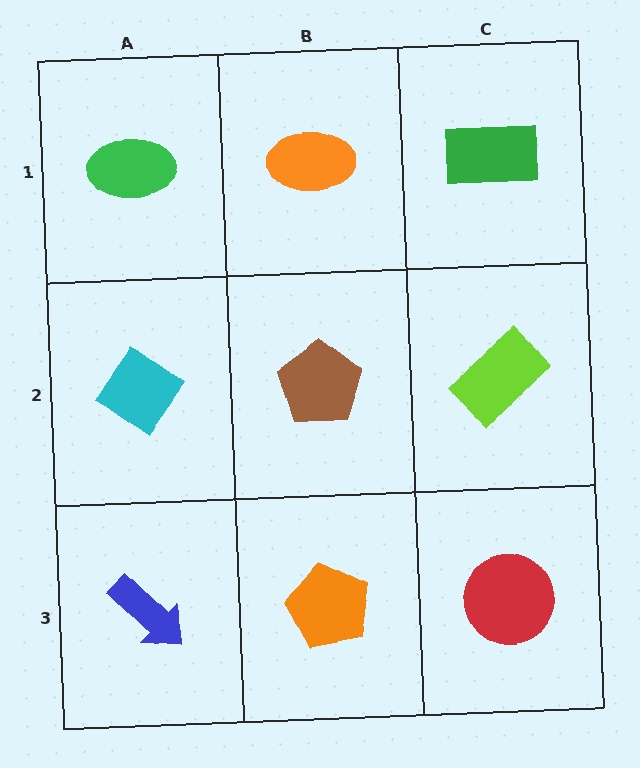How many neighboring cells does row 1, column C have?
2.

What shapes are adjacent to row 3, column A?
A cyan diamond (row 2, column A), an orange pentagon (row 3, column B).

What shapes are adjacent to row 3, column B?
A brown pentagon (row 2, column B), a blue arrow (row 3, column A), a red circle (row 3, column C).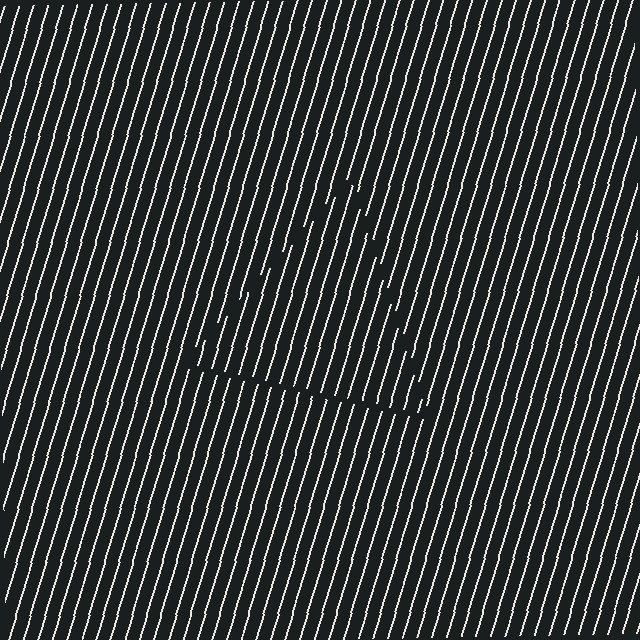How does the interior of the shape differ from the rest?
The interior of the shape contains the same grating, shifted by half a period — the contour is defined by the phase discontinuity where line-ends from the inner and outer gratings abut.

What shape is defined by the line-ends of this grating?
An illusory triangle. The interior of the shape contains the same grating, shifted by half a period — the contour is defined by the phase discontinuity where line-ends from the inner and outer gratings abut.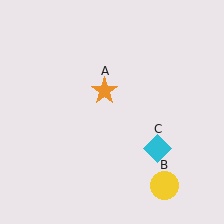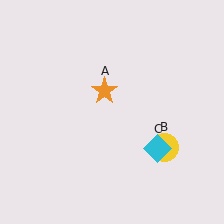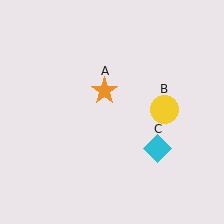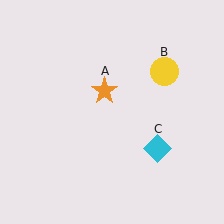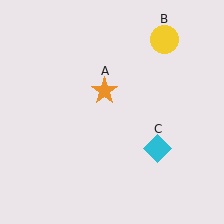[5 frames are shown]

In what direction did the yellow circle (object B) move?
The yellow circle (object B) moved up.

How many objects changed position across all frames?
1 object changed position: yellow circle (object B).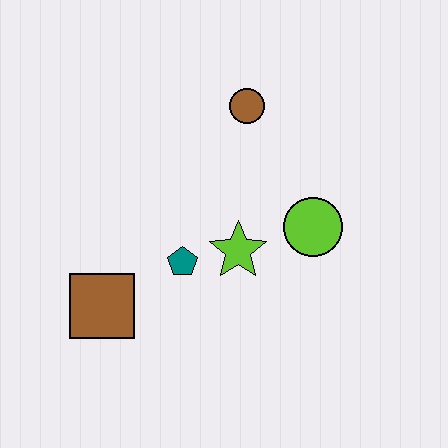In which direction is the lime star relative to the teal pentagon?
The lime star is to the right of the teal pentagon.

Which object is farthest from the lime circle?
The brown square is farthest from the lime circle.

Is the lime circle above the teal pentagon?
Yes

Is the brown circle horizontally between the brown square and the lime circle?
Yes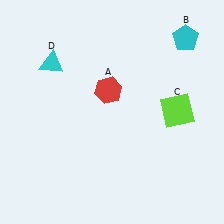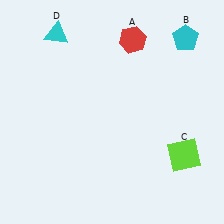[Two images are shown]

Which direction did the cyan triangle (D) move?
The cyan triangle (D) moved up.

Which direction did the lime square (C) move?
The lime square (C) moved down.